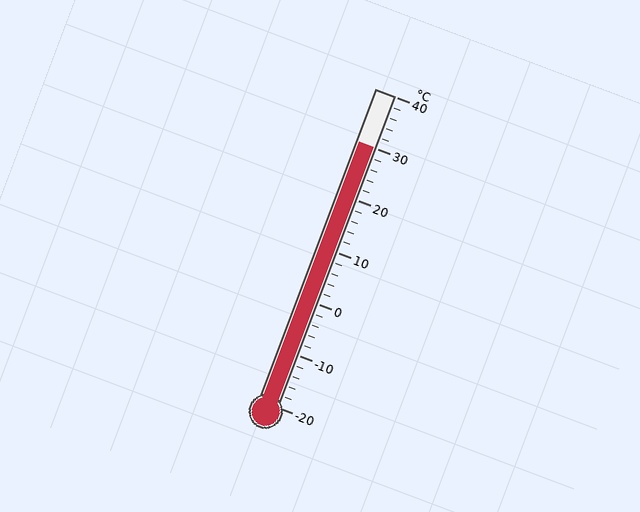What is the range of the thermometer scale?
The thermometer scale ranges from -20°C to 40°C.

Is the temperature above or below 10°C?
The temperature is above 10°C.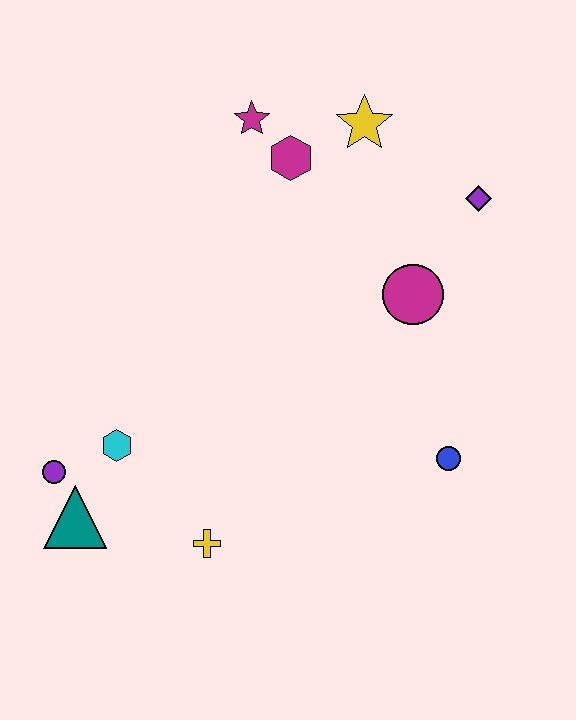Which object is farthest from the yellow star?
The teal triangle is farthest from the yellow star.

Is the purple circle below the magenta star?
Yes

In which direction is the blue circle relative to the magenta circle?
The blue circle is below the magenta circle.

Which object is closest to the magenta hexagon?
The magenta star is closest to the magenta hexagon.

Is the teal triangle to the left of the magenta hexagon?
Yes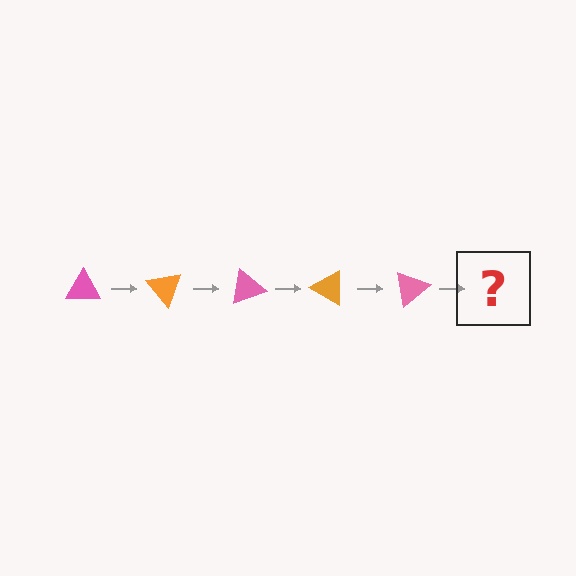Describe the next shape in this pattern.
It should be an orange triangle, rotated 250 degrees from the start.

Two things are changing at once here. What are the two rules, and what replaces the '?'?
The two rules are that it rotates 50 degrees each step and the color cycles through pink and orange. The '?' should be an orange triangle, rotated 250 degrees from the start.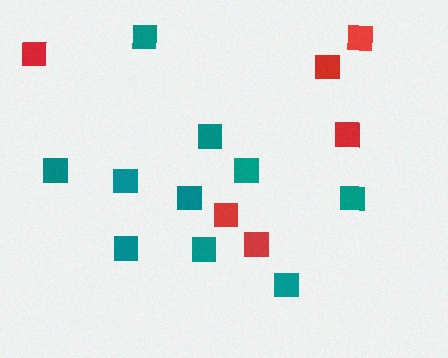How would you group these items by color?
There are 2 groups: one group of red squares (6) and one group of teal squares (10).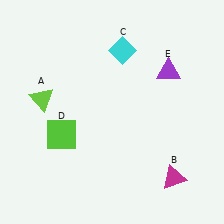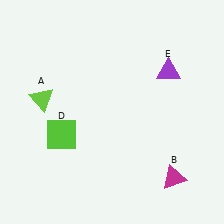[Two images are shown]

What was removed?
The cyan diamond (C) was removed in Image 2.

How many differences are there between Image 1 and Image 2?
There is 1 difference between the two images.